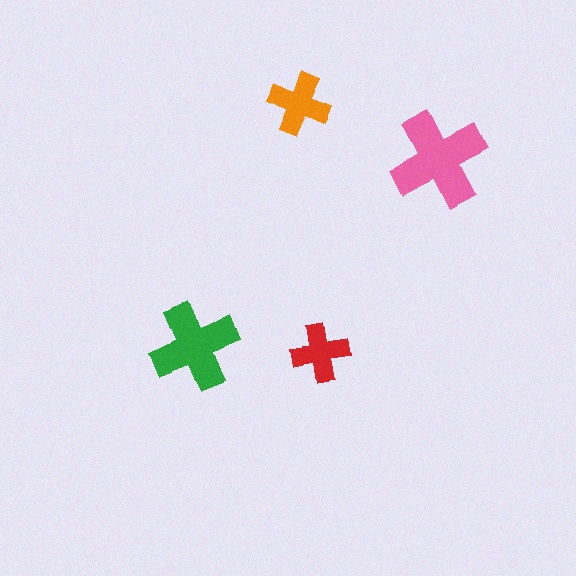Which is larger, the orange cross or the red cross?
The orange one.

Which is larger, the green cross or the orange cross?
The green one.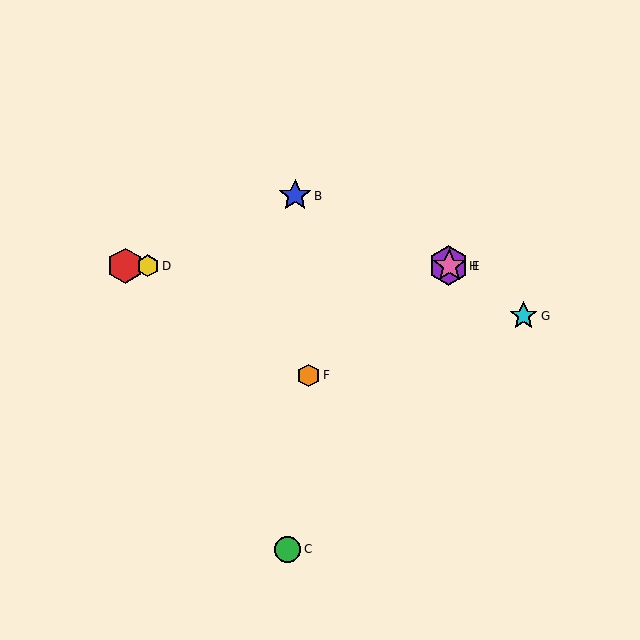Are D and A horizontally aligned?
Yes, both are at y≈266.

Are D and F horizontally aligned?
No, D is at y≈266 and F is at y≈375.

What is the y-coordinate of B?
Object B is at y≈196.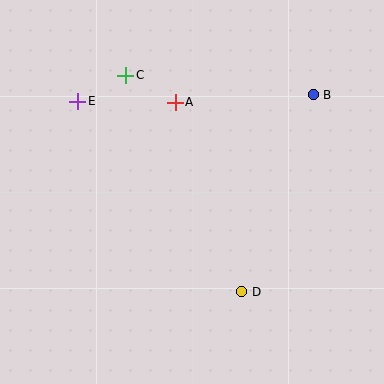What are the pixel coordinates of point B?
Point B is at (313, 95).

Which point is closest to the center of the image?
Point A at (175, 103) is closest to the center.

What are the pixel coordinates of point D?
Point D is at (242, 292).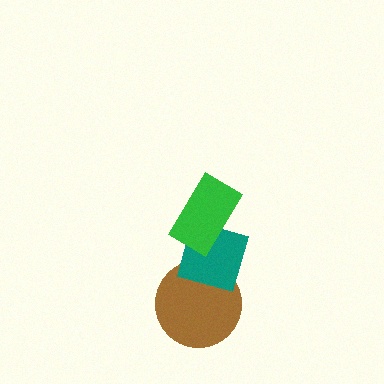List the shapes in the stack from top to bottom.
From top to bottom: the green rectangle, the teal diamond, the brown circle.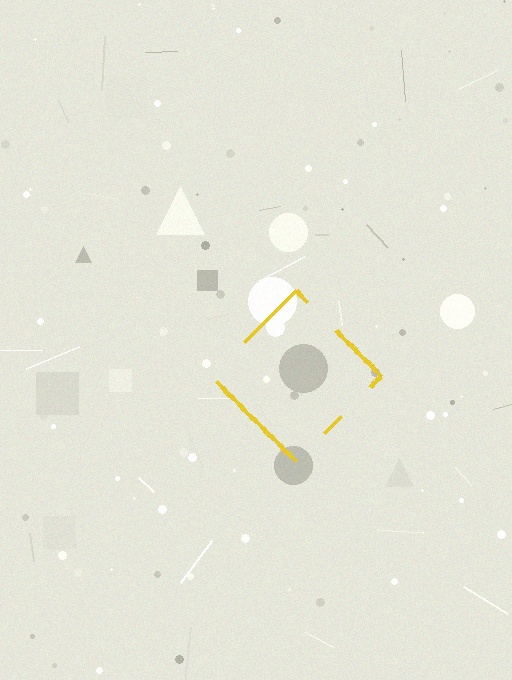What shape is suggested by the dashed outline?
The dashed outline suggests a diamond.